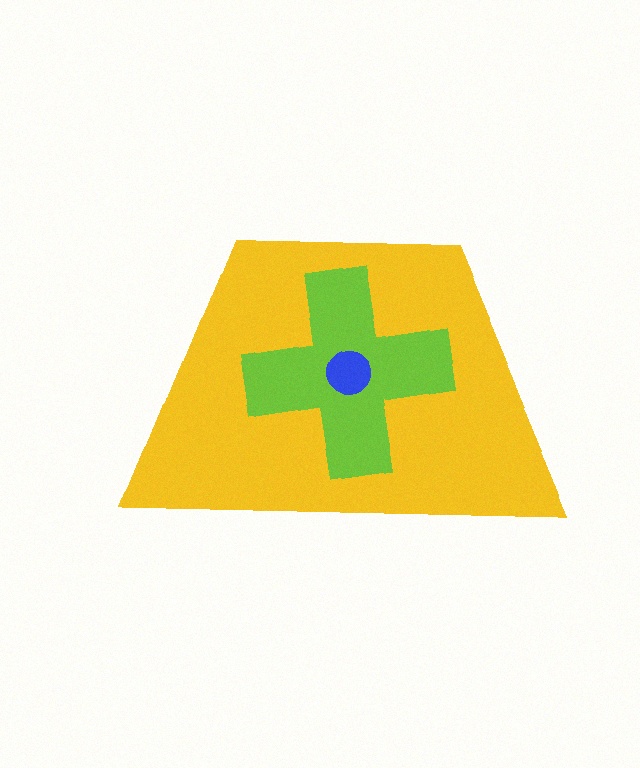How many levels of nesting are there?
3.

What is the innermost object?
The blue circle.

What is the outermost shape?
The yellow trapezoid.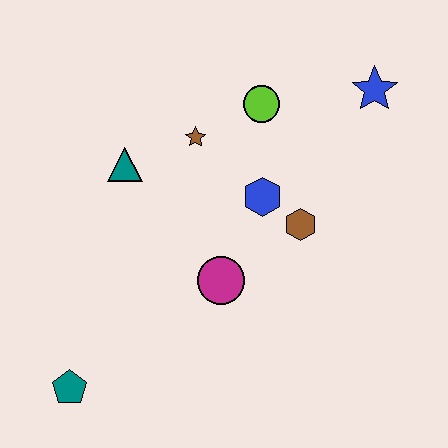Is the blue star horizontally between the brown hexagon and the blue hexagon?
No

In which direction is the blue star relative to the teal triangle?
The blue star is to the right of the teal triangle.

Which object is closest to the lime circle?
The brown star is closest to the lime circle.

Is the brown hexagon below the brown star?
Yes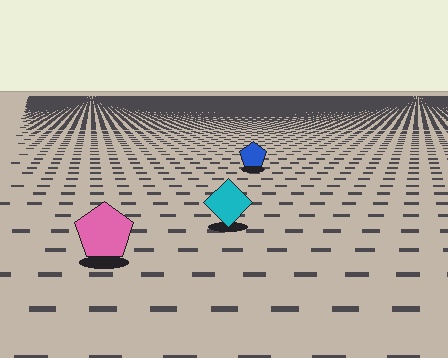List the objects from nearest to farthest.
From nearest to farthest: the pink pentagon, the cyan diamond, the blue pentagon.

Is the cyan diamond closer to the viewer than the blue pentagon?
Yes. The cyan diamond is closer — you can tell from the texture gradient: the ground texture is coarser near it.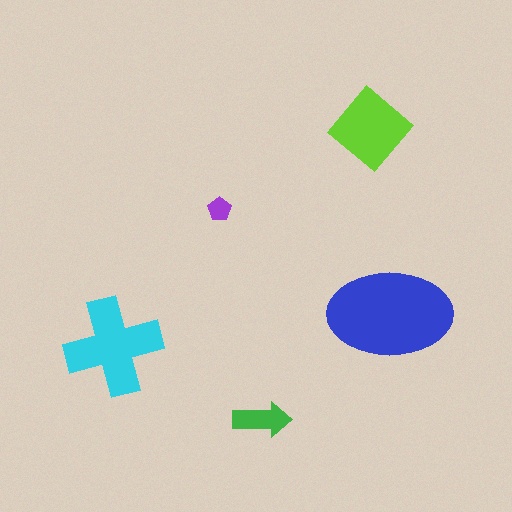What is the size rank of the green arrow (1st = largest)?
4th.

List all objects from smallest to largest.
The purple pentagon, the green arrow, the lime diamond, the cyan cross, the blue ellipse.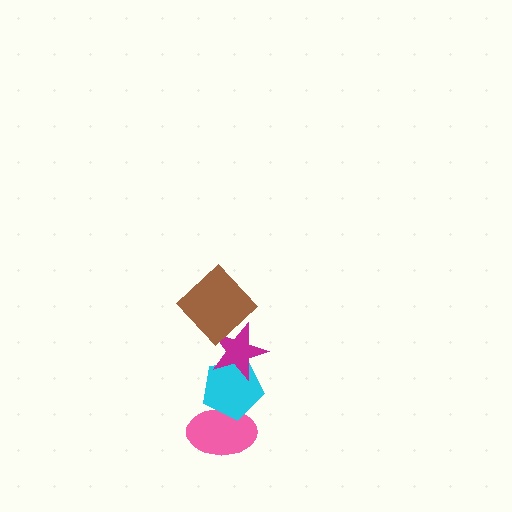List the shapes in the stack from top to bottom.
From top to bottom: the brown diamond, the magenta star, the cyan pentagon, the pink ellipse.